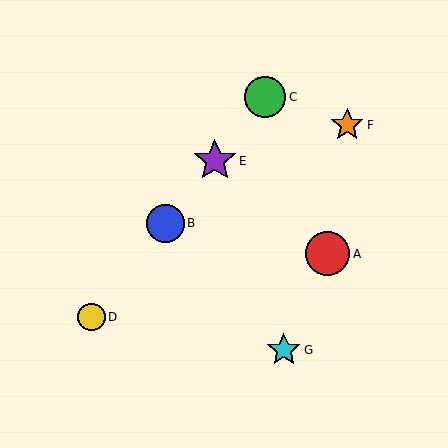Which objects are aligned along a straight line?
Objects B, C, D, E are aligned along a straight line.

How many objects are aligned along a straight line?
4 objects (B, C, D, E) are aligned along a straight line.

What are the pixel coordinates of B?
Object B is at (165, 223).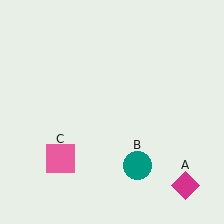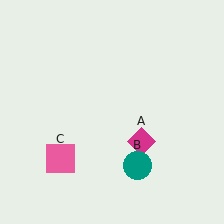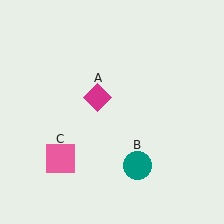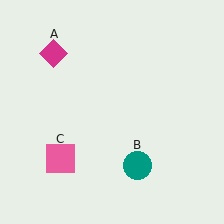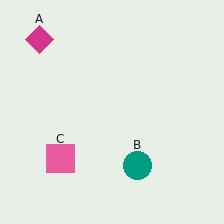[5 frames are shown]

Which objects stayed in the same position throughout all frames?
Teal circle (object B) and pink square (object C) remained stationary.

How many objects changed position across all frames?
1 object changed position: magenta diamond (object A).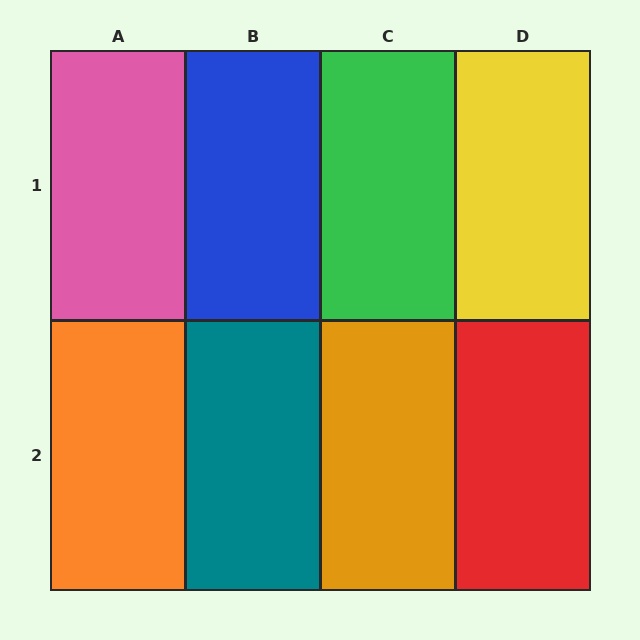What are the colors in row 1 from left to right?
Pink, blue, green, yellow.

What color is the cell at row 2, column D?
Red.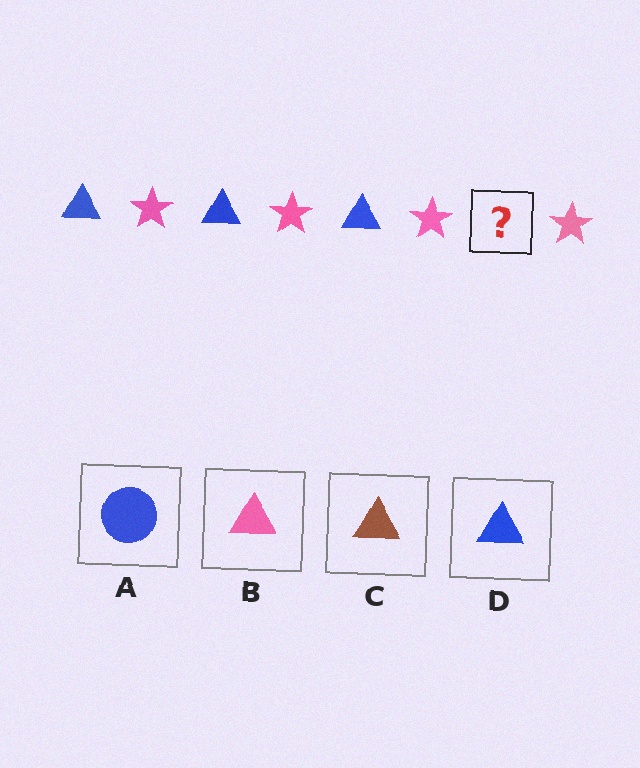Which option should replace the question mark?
Option D.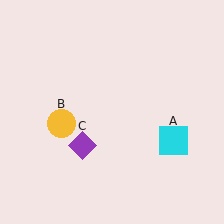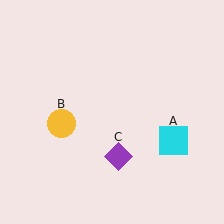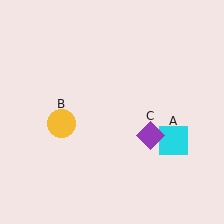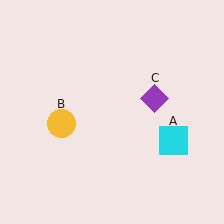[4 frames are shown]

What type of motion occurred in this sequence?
The purple diamond (object C) rotated counterclockwise around the center of the scene.